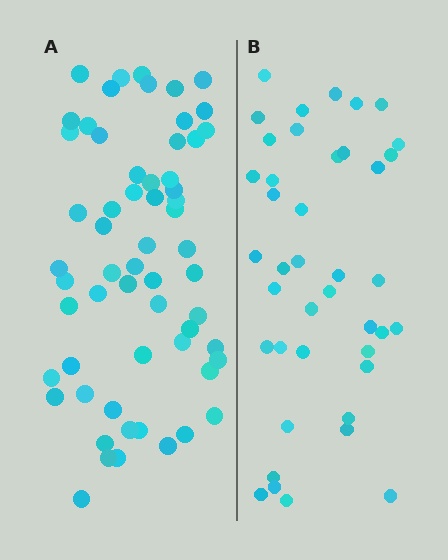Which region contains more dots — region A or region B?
Region A (the left region) has more dots.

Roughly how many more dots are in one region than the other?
Region A has approximately 20 more dots than region B.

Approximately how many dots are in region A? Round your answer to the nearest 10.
About 60 dots.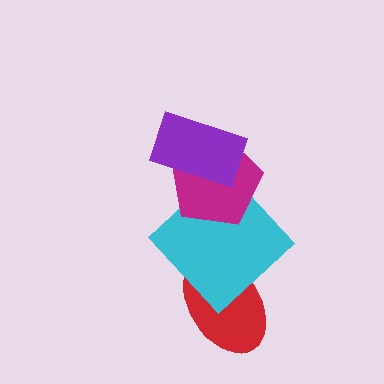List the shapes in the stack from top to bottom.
From top to bottom: the purple rectangle, the magenta pentagon, the cyan diamond, the red ellipse.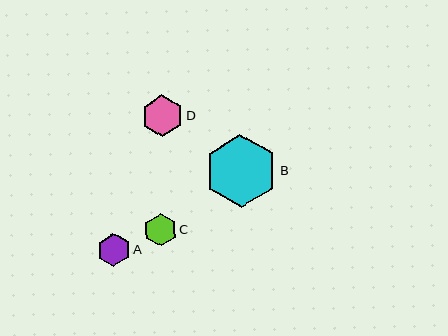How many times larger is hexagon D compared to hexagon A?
Hexagon D is approximately 1.3 times the size of hexagon A.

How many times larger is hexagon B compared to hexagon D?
Hexagon B is approximately 1.8 times the size of hexagon D.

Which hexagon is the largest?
Hexagon B is the largest with a size of approximately 72 pixels.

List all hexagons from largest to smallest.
From largest to smallest: B, D, A, C.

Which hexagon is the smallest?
Hexagon C is the smallest with a size of approximately 33 pixels.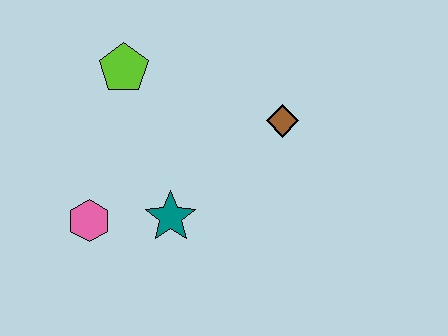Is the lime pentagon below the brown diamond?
No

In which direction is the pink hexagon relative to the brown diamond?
The pink hexagon is to the left of the brown diamond.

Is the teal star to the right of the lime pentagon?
Yes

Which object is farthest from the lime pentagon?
The brown diamond is farthest from the lime pentagon.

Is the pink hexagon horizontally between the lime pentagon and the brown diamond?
No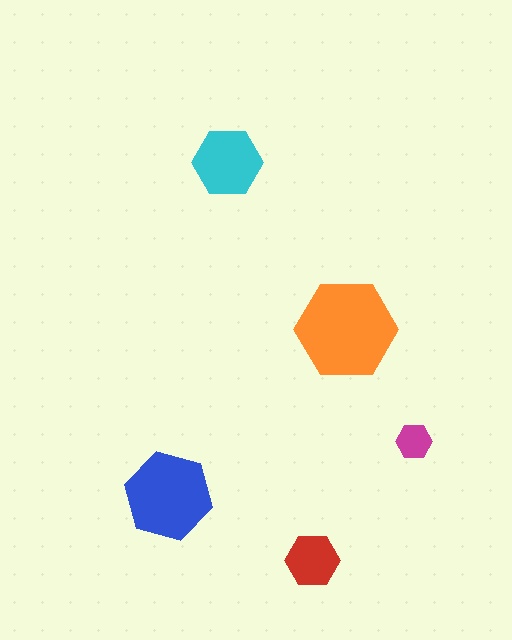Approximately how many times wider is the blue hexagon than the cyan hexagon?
About 1.5 times wider.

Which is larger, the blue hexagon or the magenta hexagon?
The blue one.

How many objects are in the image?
There are 5 objects in the image.